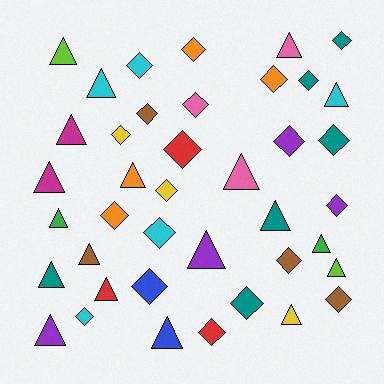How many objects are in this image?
There are 40 objects.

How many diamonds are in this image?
There are 21 diamonds.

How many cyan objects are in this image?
There are 5 cyan objects.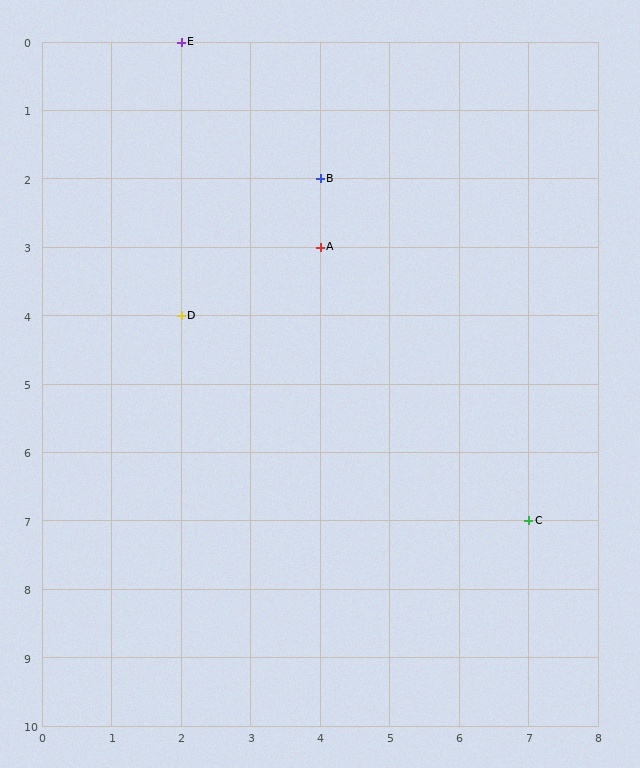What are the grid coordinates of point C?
Point C is at grid coordinates (7, 7).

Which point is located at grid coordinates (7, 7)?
Point C is at (7, 7).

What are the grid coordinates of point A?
Point A is at grid coordinates (4, 3).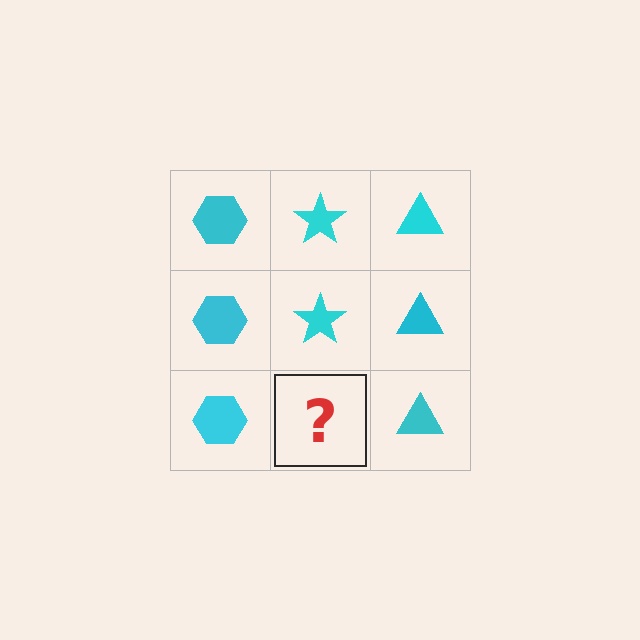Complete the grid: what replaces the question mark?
The question mark should be replaced with a cyan star.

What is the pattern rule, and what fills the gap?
The rule is that each column has a consistent shape. The gap should be filled with a cyan star.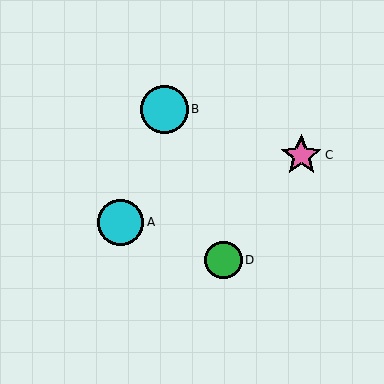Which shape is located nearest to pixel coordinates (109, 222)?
The cyan circle (labeled A) at (121, 222) is nearest to that location.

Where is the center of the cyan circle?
The center of the cyan circle is at (165, 109).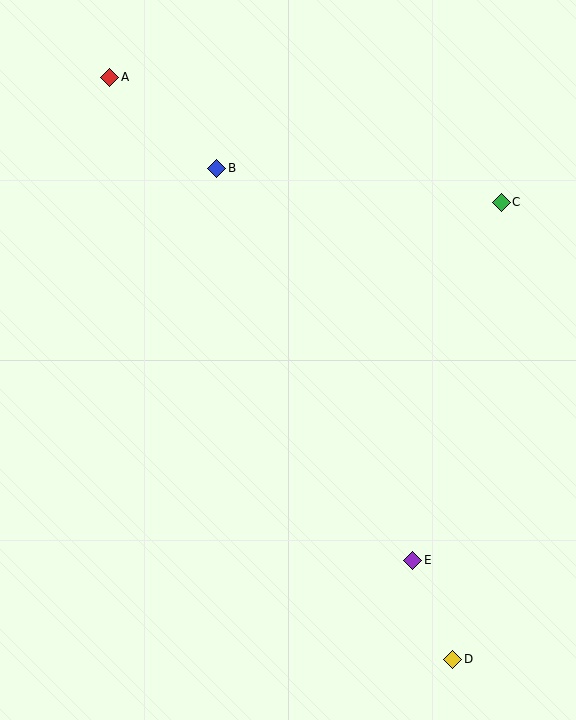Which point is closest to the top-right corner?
Point C is closest to the top-right corner.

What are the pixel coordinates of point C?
Point C is at (501, 202).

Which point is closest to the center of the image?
Point B at (217, 168) is closest to the center.